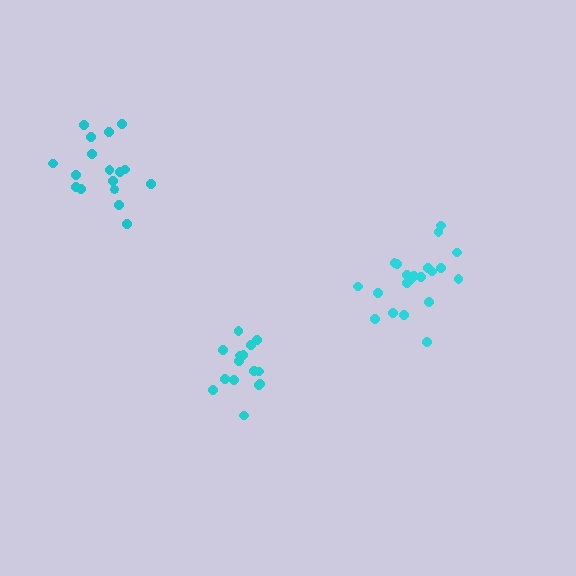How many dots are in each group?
Group 1: 21 dots, Group 2: 17 dots, Group 3: 15 dots (53 total).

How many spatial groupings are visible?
There are 3 spatial groupings.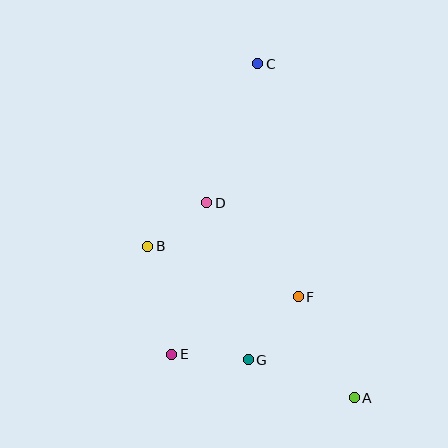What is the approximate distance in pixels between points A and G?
The distance between A and G is approximately 113 pixels.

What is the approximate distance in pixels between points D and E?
The distance between D and E is approximately 155 pixels.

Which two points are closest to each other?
Points B and D are closest to each other.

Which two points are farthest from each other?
Points A and C are farthest from each other.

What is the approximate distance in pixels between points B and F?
The distance between B and F is approximately 159 pixels.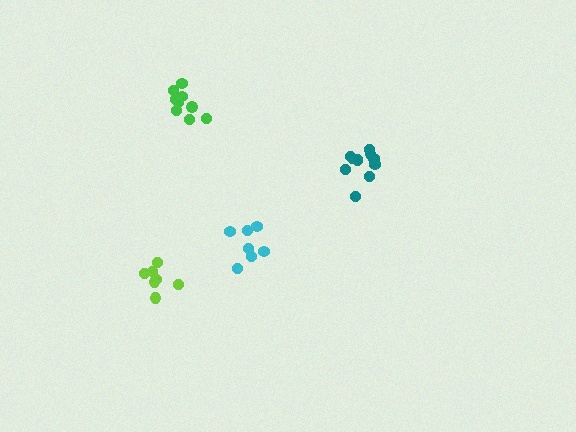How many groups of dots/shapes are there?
There are 4 groups.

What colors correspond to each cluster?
The clusters are colored: cyan, teal, lime, green.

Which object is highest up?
The green cluster is topmost.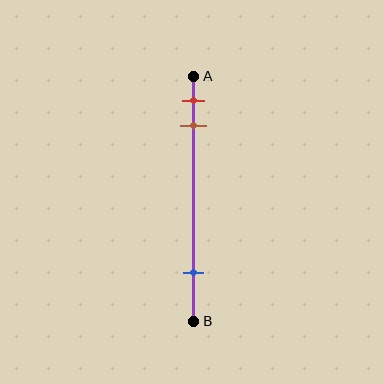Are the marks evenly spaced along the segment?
No, the marks are not evenly spaced.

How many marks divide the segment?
There are 3 marks dividing the segment.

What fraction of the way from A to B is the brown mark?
The brown mark is approximately 20% (0.2) of the way from A to B.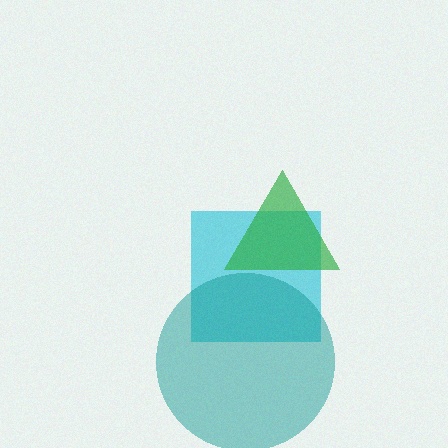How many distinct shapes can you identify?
There are 3 distinct shapes: a cyan square, a teal circle, a green triangle.